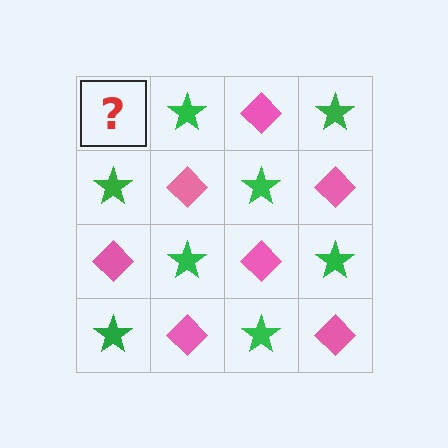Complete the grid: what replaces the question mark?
The question mark should be replaced with a pink diamond.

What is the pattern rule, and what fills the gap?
The rule is that it alternates pink diamond and green star in a checkerboard pattern. The gap should be filled with a pink diamond.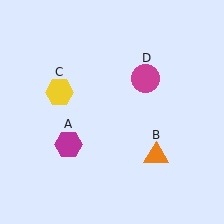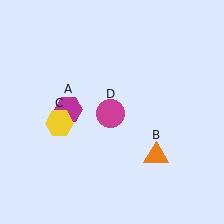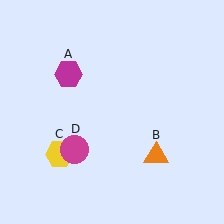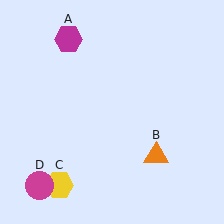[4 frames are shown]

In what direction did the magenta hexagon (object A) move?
The magenta hexagon (object A) moved up.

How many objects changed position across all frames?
3 objects changed position: magenta hexagon (object A), yellow hexagon (object C), magenta circle (object D).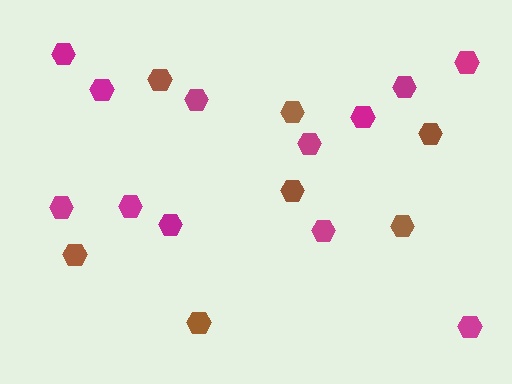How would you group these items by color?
There are 2 groups: one group of magenta hexagons (12) and one group of brown hexagons (7).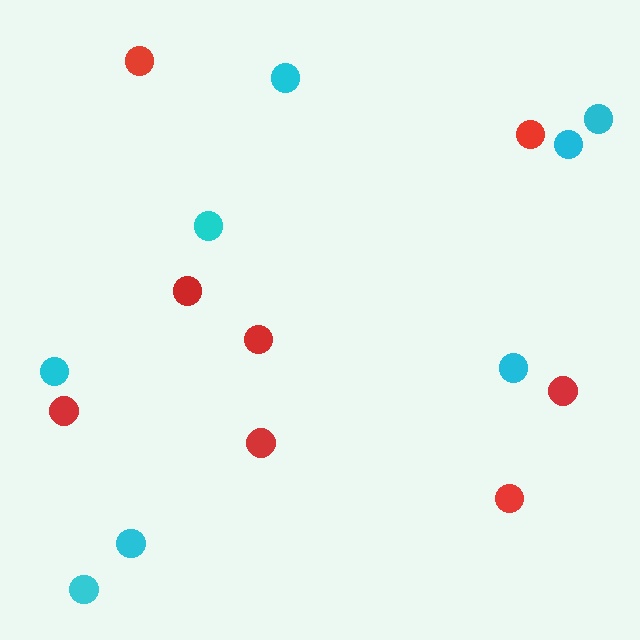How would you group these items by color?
There are 2 groups: one group of red circles (8) and one group of cyan circles (8).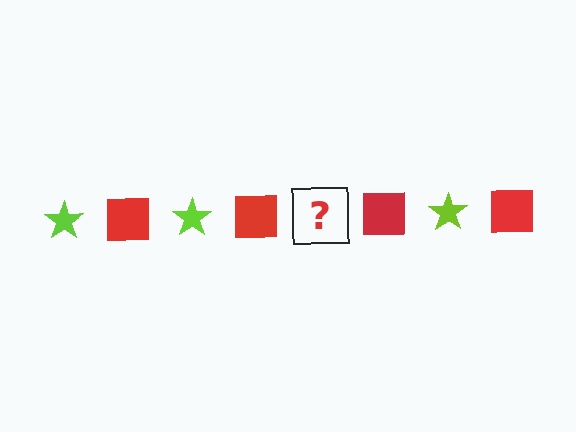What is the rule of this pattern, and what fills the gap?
The rule is that the pattern alternates between lime star and red square. The gap should be filled with a lime star.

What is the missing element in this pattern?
The missing element is a lime star.